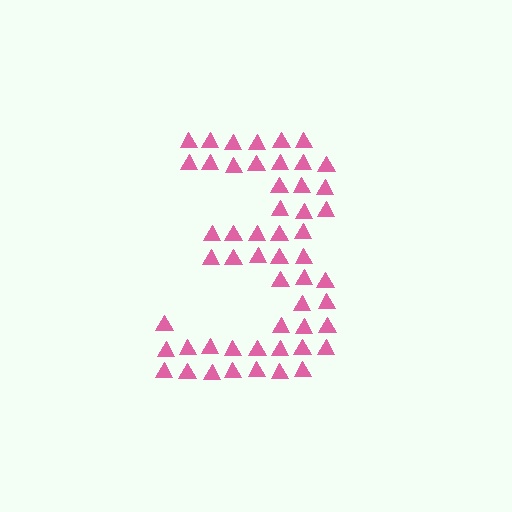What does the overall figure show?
The overall figure shows the digit 3.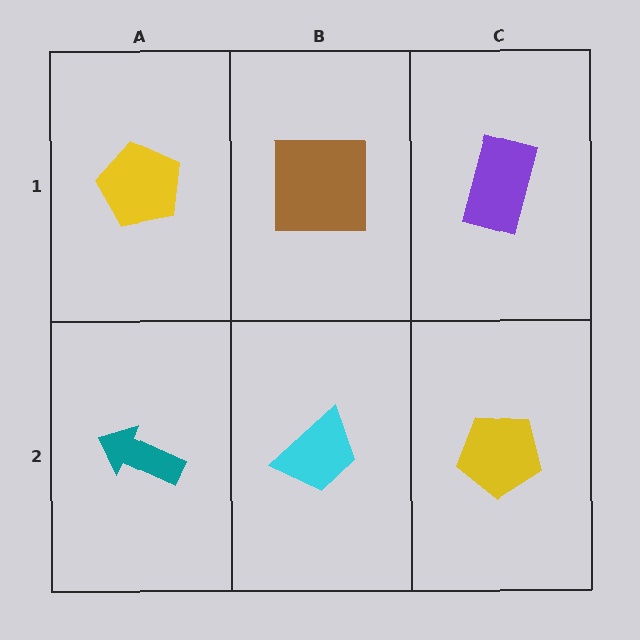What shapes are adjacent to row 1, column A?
A teal arrow (row 2, column A), a brown square (row 1, column B).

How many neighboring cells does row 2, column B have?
3.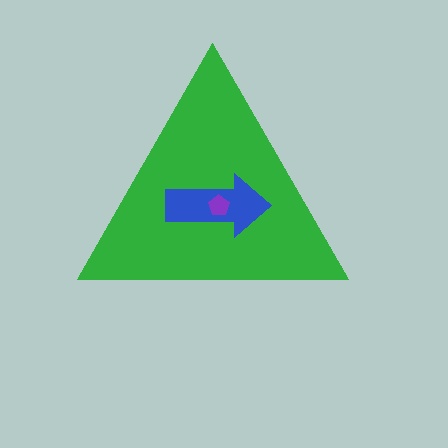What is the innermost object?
The purple pentagon.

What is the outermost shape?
The green triangle.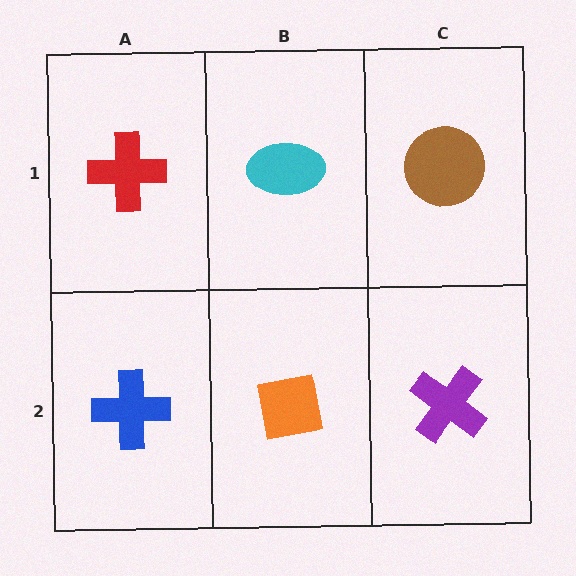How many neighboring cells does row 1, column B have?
3.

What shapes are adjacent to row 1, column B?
An orange square (row 2, column B), a red cross (row 1, column A), a brown circle (row 1, column C).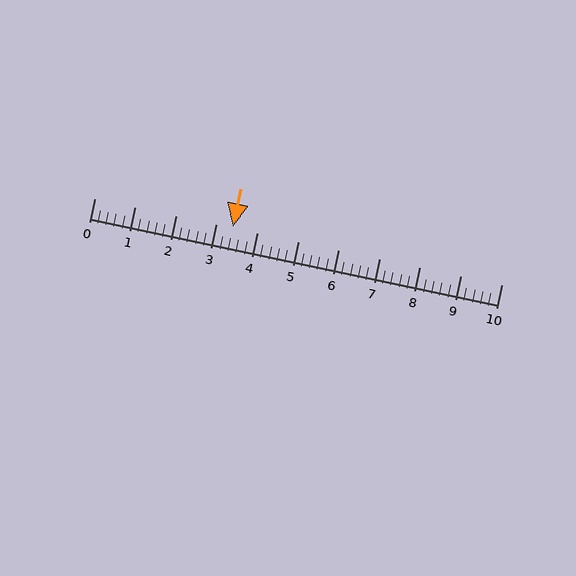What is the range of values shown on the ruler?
The ruler shows values from 0 to 10.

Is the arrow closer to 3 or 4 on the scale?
The arrow is closer to 3.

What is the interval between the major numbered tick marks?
The major tick marks are spaced 1 units apart.